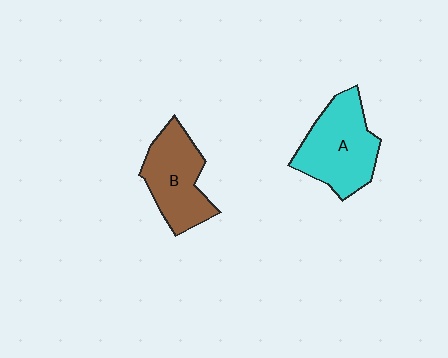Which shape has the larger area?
Shape A (cyan).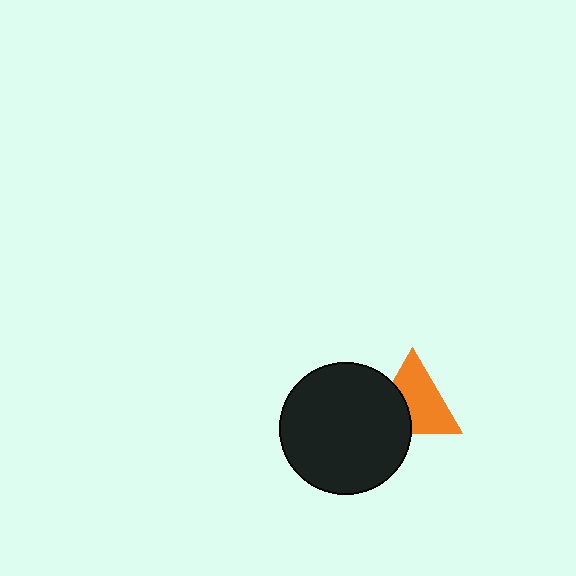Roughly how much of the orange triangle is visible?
Most of it is visible (roughly 66%).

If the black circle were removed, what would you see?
You would see the complete orange triangle.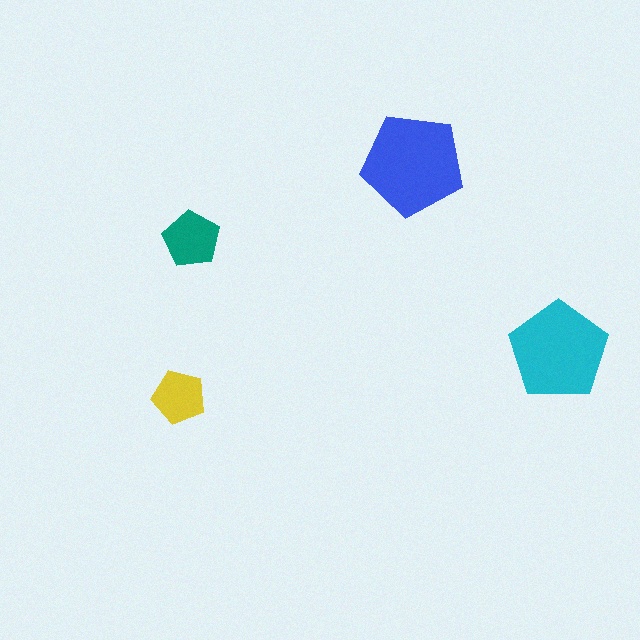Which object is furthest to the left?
The yellow pentagon is leftmost.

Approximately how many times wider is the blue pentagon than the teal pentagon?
About 2 times wider.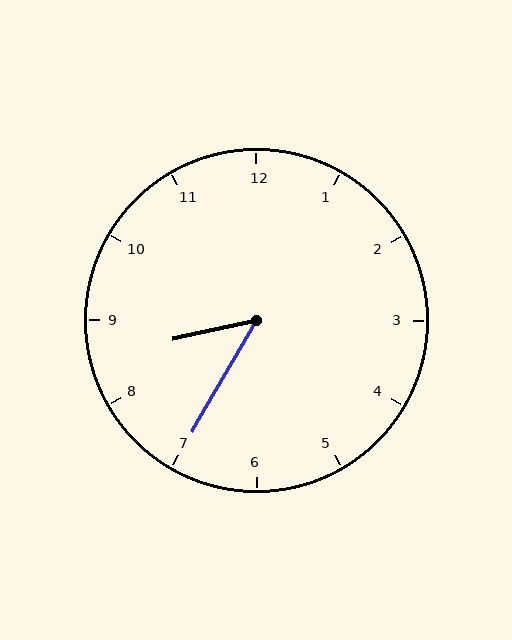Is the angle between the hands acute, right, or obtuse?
It is acute.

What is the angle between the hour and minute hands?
Approximately 48 degrees.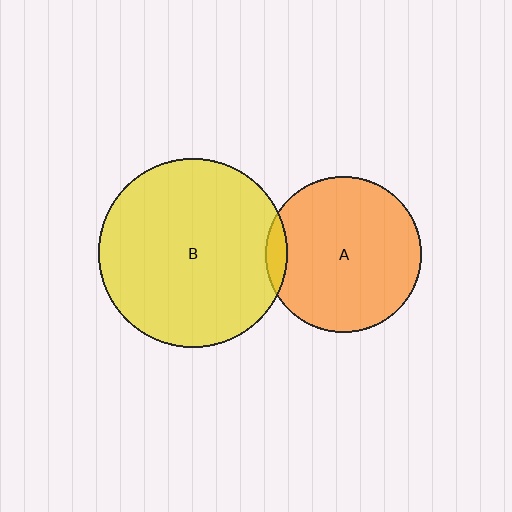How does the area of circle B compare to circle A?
Approximately 1.5 times.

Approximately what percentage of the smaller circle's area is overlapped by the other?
Approximately 5%.